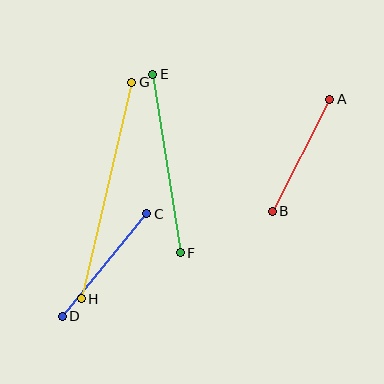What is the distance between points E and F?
The distance is approximately 180 pixels.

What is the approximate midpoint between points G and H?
The midpoint is at approximately (106, 190) pixels.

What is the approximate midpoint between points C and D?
The midpoint is at approximately (105, 265) pixels.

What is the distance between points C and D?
The distance is approximately 133 pixels.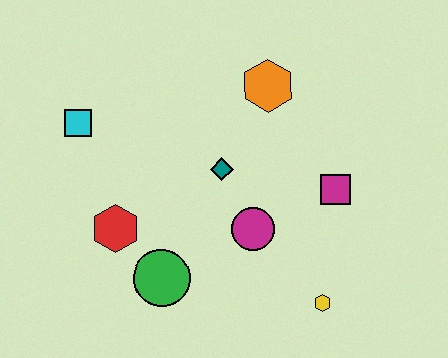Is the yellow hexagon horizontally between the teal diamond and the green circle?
No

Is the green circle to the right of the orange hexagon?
No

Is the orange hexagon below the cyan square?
No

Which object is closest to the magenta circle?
The teal diamond is closest to the magenta circle.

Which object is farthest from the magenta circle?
The cyan square is farthest from the magenta circle.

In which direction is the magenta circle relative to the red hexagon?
The magenta circle is to the right of the red hexagon.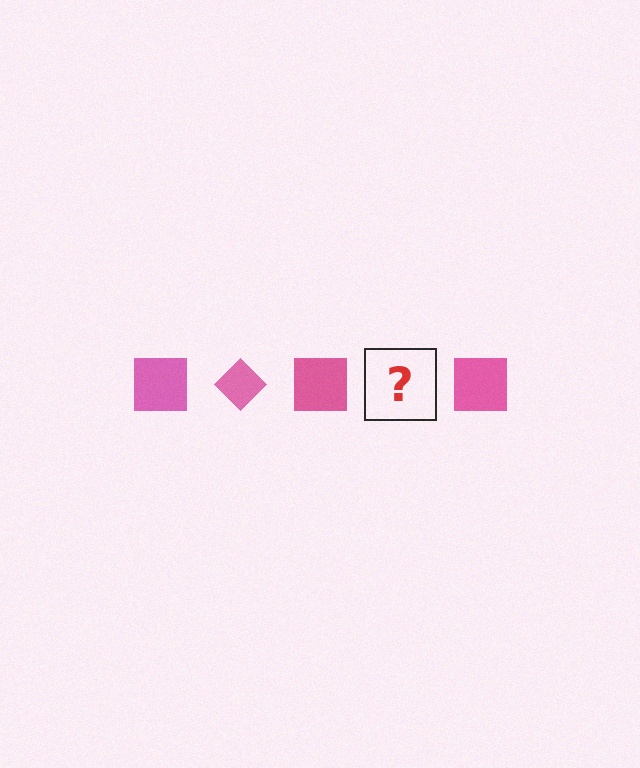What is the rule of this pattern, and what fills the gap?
The rule is that the pattern cycles through square, diamond shapes in pink. The gap should be filled with a pink diamond.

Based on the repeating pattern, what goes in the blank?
The blank should be a pink diamond.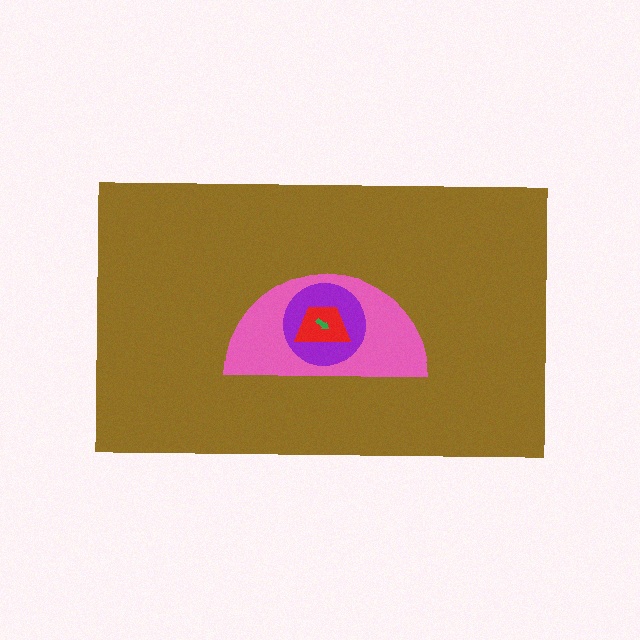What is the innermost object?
The green arrow.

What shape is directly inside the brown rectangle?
The pink semicircle.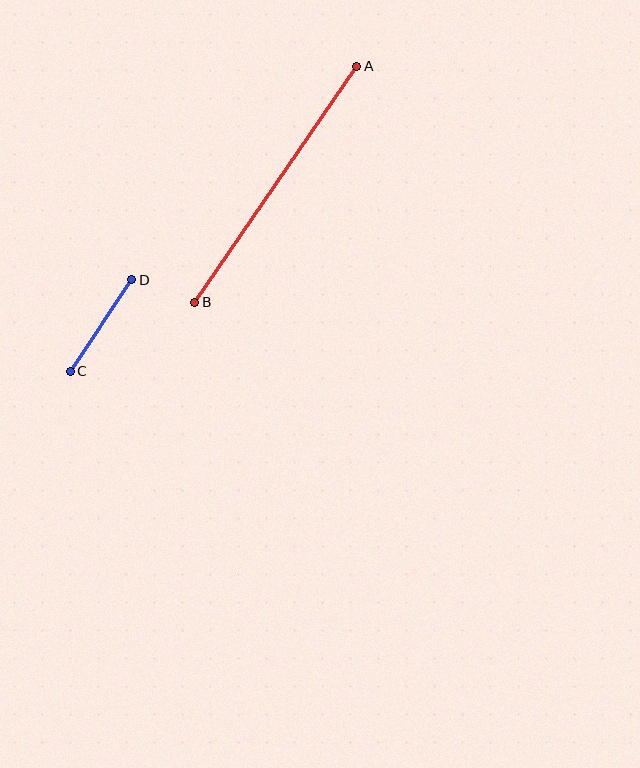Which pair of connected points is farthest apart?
Points A and B are farthest apart.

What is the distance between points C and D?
The distance is approximately 110 pixels.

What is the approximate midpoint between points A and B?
The midpoint is at approximately (276, 184) pixels.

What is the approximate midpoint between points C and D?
The midpoint is at approximately (101, 326) pixels.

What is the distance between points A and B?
The distance is approximately 286 pixels.